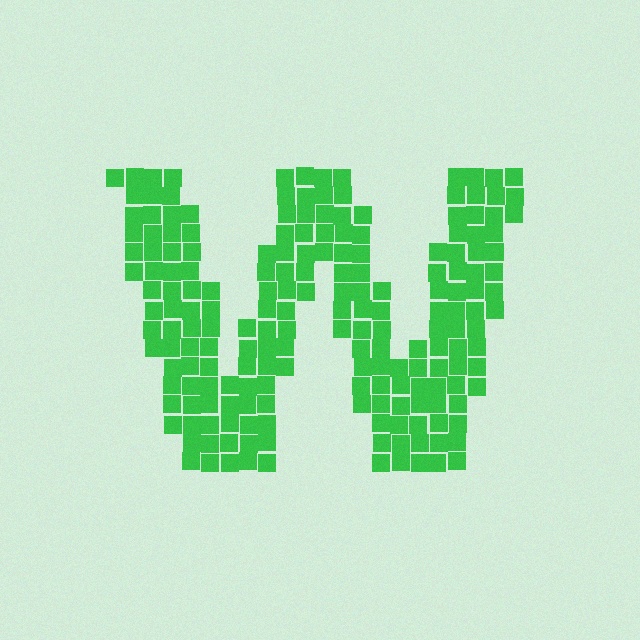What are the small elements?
The small elements are squares.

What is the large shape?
The large shape is the letter W.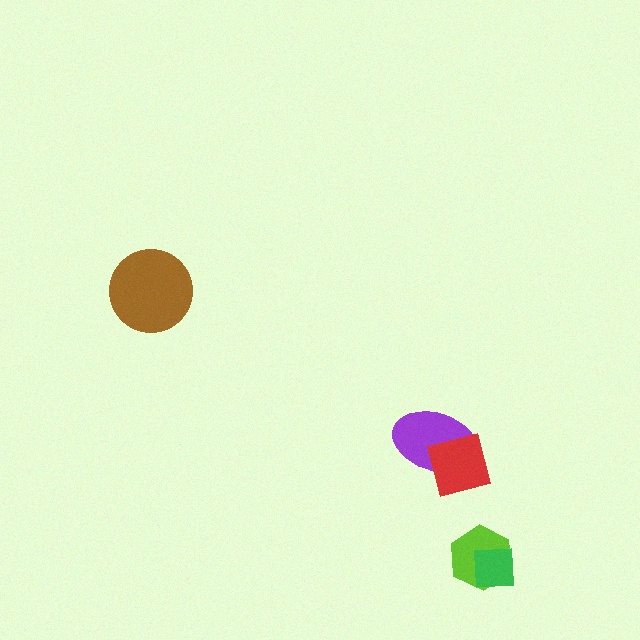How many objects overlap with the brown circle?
0 objects overlap with the brown circle.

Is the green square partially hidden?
No, no other shape covers it.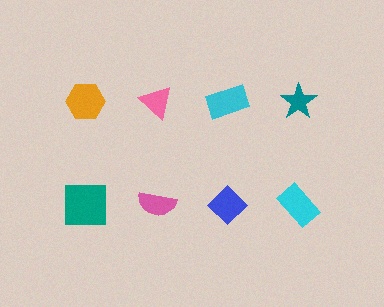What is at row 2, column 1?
A teal square.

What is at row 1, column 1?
An orange hexagon.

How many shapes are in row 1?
4 shapes.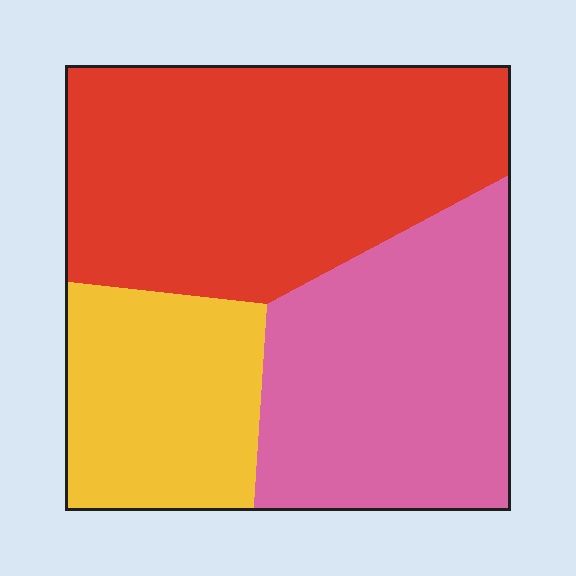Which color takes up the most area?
Red, at roughly 45%.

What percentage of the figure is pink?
Pink covers about 35% of the figure.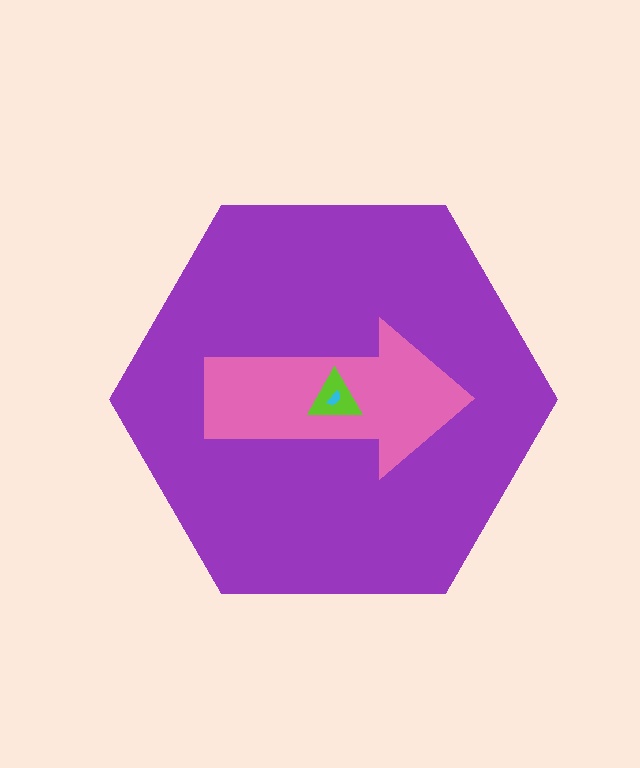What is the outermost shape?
The purple hexagon.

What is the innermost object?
The cyan semicircle.